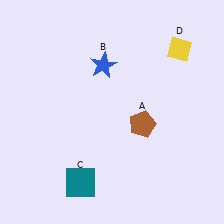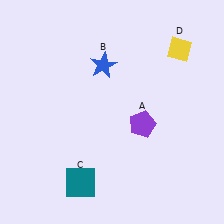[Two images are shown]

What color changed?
The pentagon (A) changed from brown in Image 1 to purple in Image 2.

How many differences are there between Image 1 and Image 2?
There is 1 difference between the two images.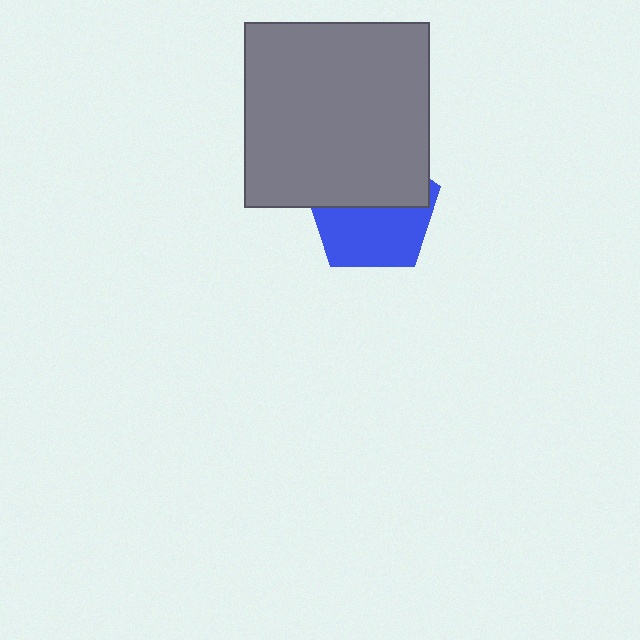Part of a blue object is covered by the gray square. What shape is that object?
It is a pentagon.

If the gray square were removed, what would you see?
You would see the complete blue pentagon.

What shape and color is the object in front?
The object in front is a gray square.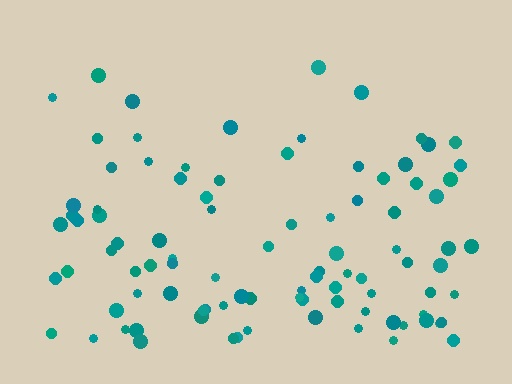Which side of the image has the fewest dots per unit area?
The top.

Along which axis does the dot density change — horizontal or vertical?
Vertical.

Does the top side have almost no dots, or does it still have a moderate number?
Still a moderate number, just noticeably fewer than the bottom.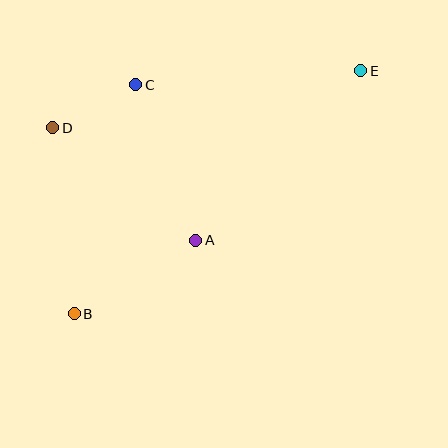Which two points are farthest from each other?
Points B and E are farthest from each other.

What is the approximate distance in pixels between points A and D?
The distance between A and D is approximately 182 pixels.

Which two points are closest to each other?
Points C and D are closest to each other.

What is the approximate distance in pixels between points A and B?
The distance between A and B is approximately 142 pixels.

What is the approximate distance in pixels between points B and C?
The distance between B and C is approximately 237 pixels.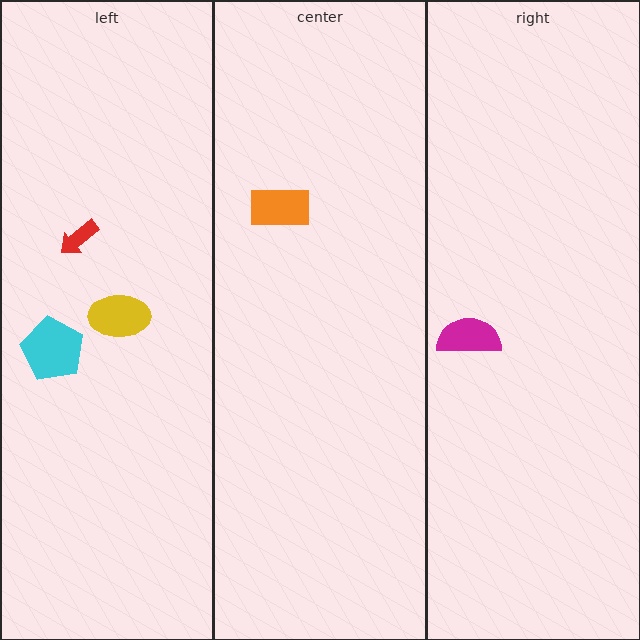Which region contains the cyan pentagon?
The left region.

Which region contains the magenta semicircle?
The right region.